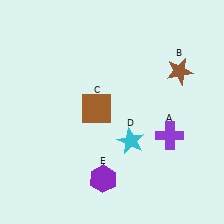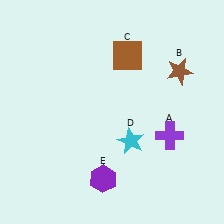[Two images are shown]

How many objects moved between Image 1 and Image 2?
1 object moved between the two images.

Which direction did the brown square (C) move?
The brown square (C) moved up.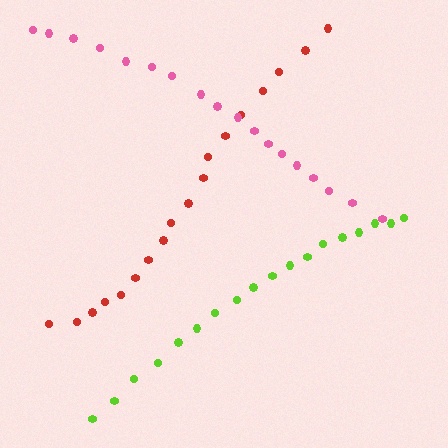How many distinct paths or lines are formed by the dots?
There are 3 distinct paths.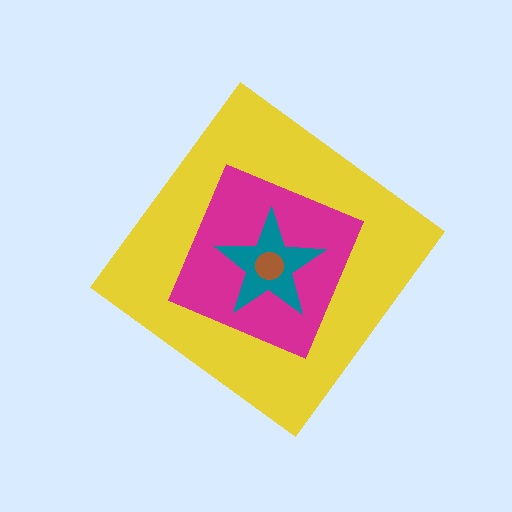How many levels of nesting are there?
4.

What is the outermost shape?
The yellow diamond.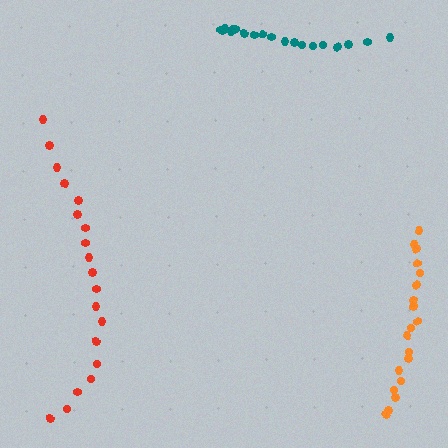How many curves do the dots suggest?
There are 3 distinct paths.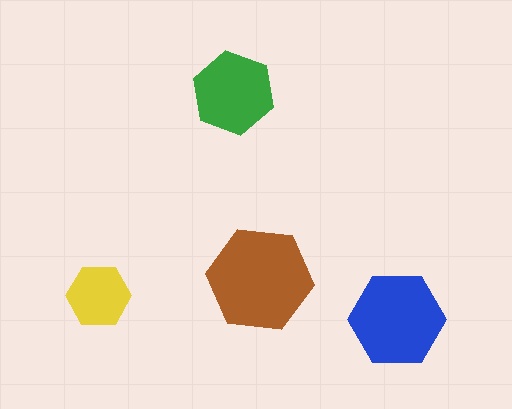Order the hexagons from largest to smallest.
the brown one, the blue one, the green one, the yellow one.